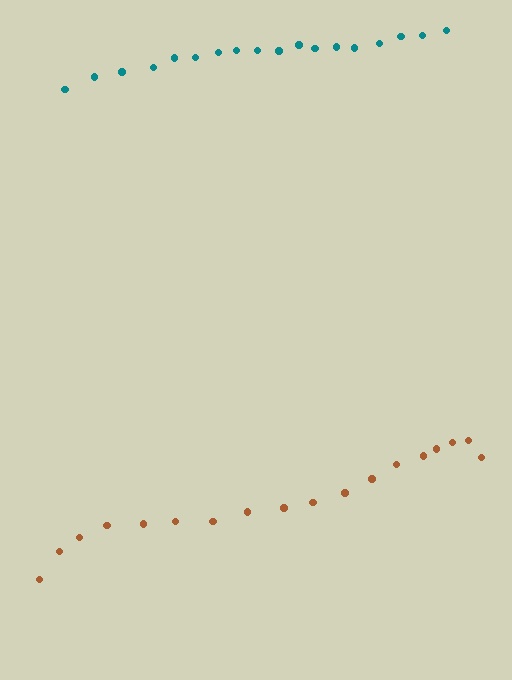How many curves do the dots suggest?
There are 2 distinct paths.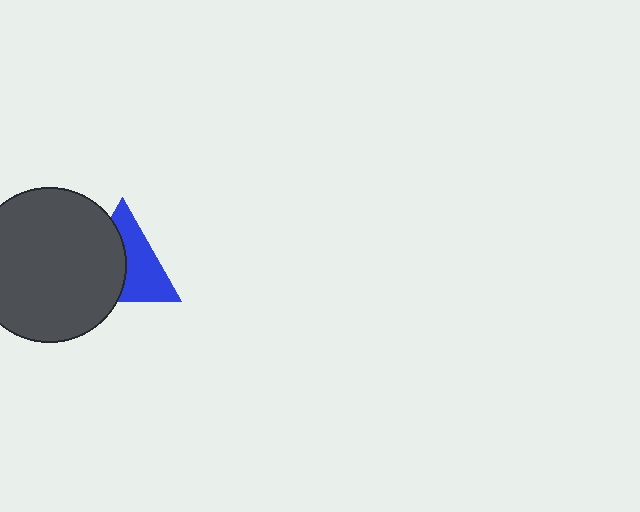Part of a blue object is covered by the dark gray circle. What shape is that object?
It is a triangle.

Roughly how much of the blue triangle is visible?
About half of it is visible (roughly 51%).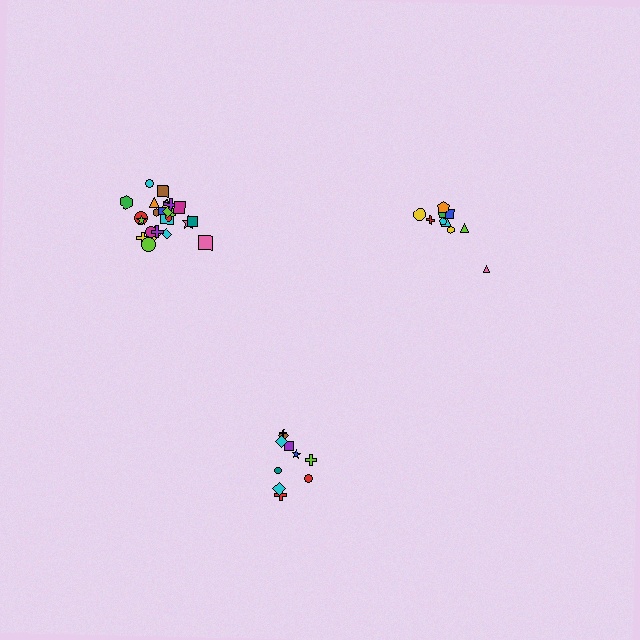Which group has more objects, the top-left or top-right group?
The top-left group.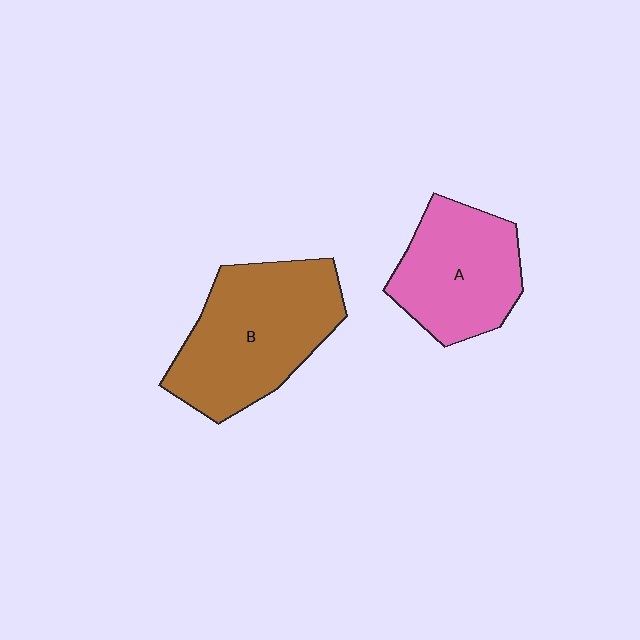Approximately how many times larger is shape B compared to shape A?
Approximately 1.3 times.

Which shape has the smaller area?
Shape A (pink).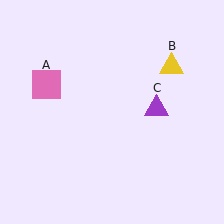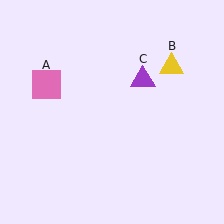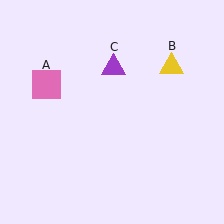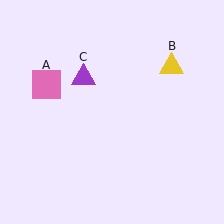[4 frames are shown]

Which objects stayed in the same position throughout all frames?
Pink square (object A) and yellow triangle (object B) remained stationary.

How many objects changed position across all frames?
1 object changed position: purple triangle (object C).